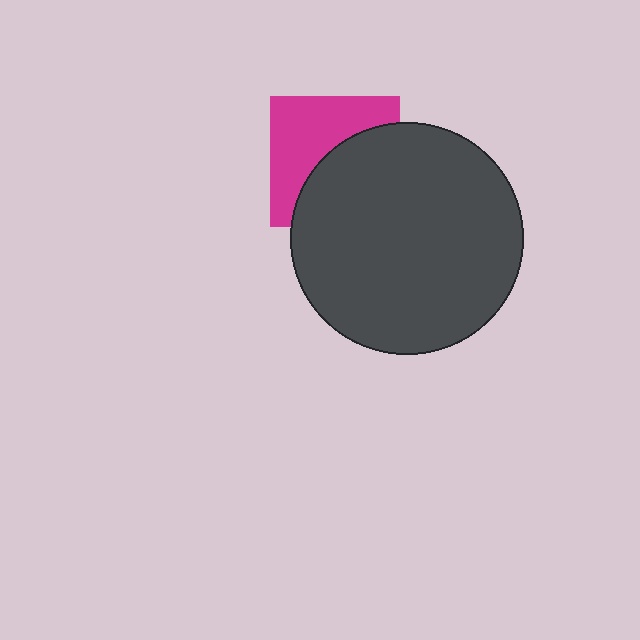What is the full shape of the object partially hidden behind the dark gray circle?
The partially hidden object is a magenta square.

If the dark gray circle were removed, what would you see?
You would see the complete magenta square.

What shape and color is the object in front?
The object in front is a dark gray circle.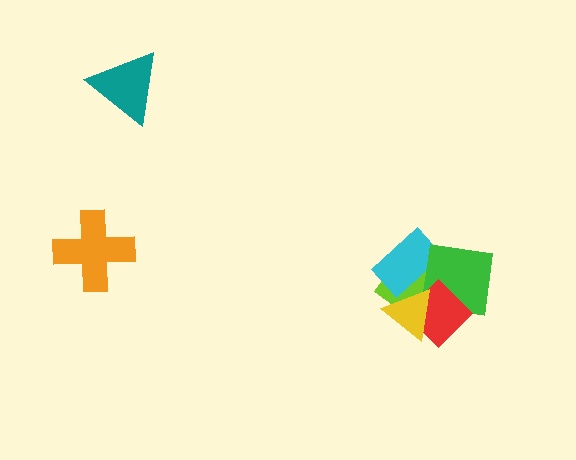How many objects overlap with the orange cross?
0 objects overlap with the orange cross.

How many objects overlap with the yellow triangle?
4 objects overlap with the yellow triangle.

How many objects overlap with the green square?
4 objects overlap with the green square.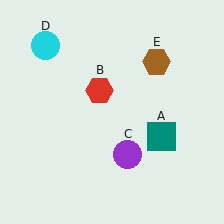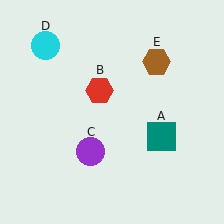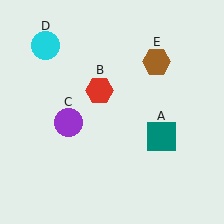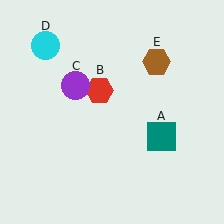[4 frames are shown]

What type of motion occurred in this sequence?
The purple circle (object C) rotated clockwise around the center of the scene.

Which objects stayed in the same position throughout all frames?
Teal square (object A) and red hexagon (object B) and cyan circle (object D) and brown hexagon (object E) remained stationary.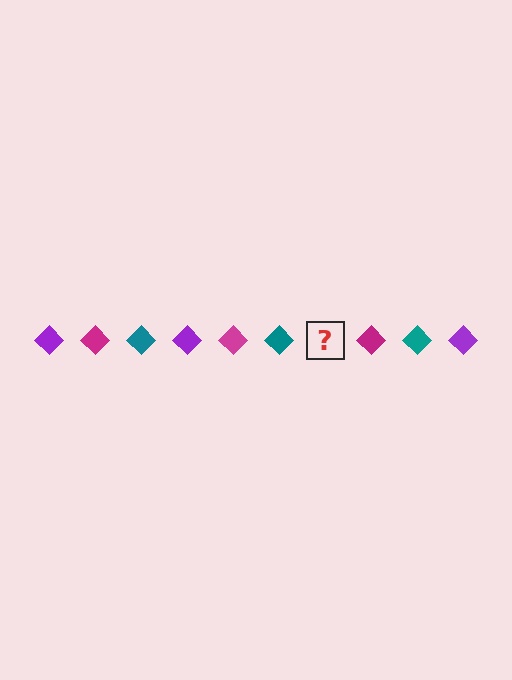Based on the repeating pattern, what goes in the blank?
The blank should be a purple diamond.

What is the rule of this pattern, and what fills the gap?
The rule is that the pattern cycles through purple, magenta, teal diamonds. The gap should be filled with a purple diamond.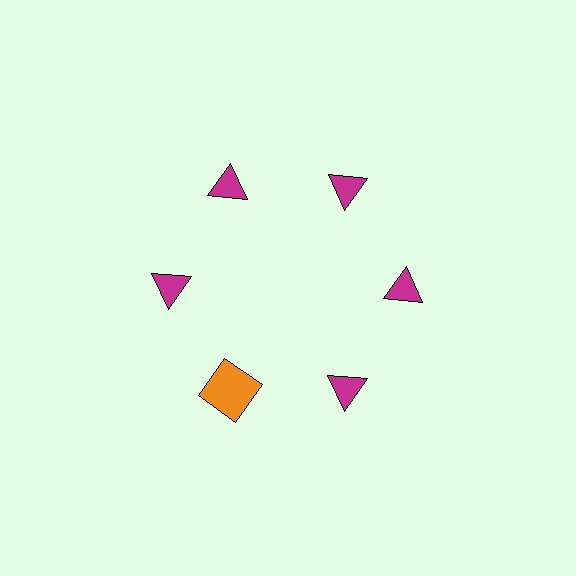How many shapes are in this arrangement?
There are 6 shapes arranged in a ring pattern.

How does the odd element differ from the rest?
It differs in both color (orange instead of magenta) and shape (square instead of triangle).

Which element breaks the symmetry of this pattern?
The orange square at roughly the 7 o'clock position breaks the symmetry. All other shapes are magenta triangles.